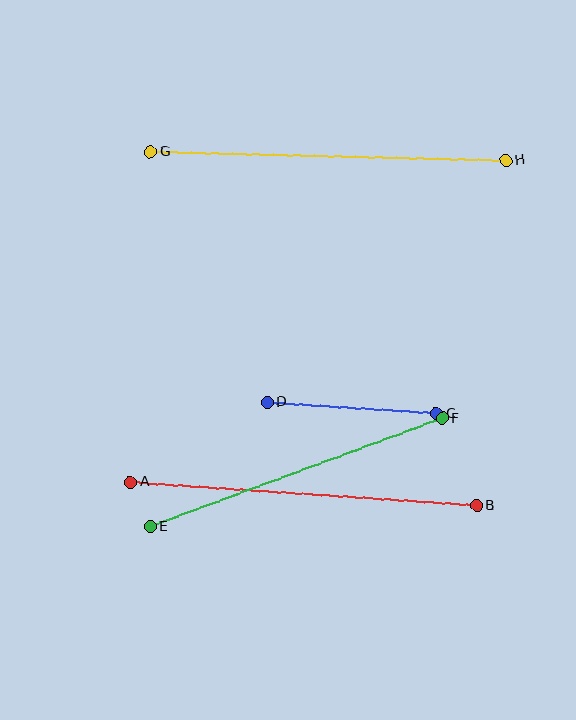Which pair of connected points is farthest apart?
Points G and H are farthest apart.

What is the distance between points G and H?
The distance is approximately 355 pixels.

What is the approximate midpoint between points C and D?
The midpoint is at approximately (352, 408) pixels.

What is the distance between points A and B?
The distance is approximately 346 pixels.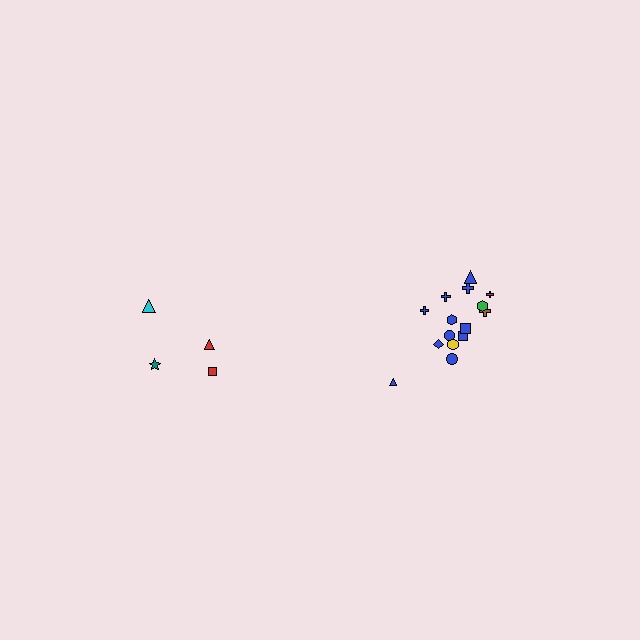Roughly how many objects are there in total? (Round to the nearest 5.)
Roughly 20 objects in total.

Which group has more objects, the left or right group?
The right group.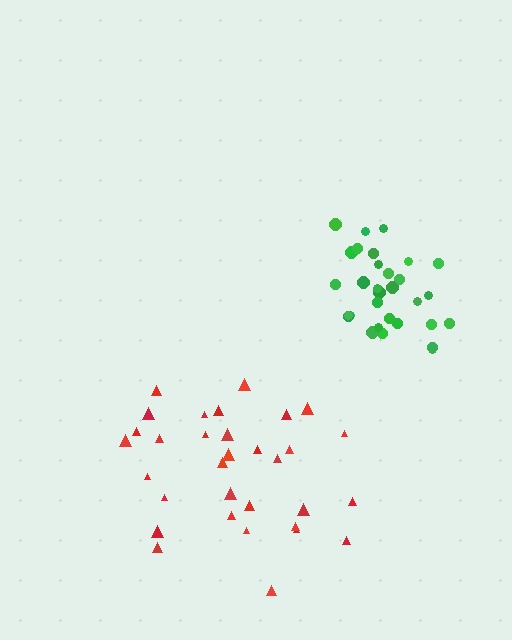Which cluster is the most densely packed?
Green.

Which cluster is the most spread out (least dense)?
Red.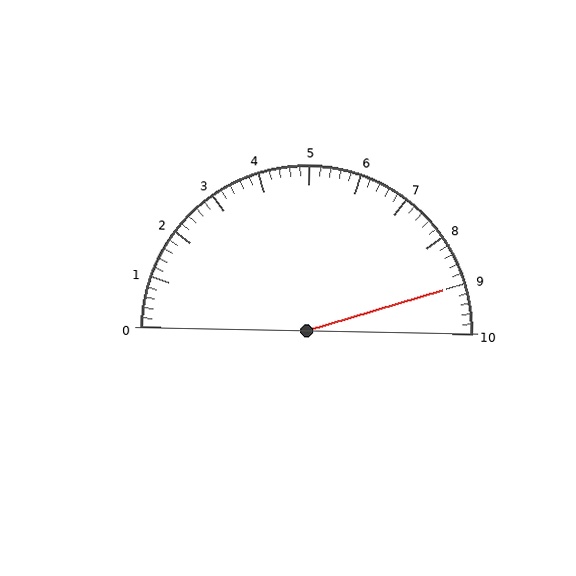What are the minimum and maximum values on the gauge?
The gauge ranges from 0 to 10.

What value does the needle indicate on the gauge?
The needle indicates approximately 9.0.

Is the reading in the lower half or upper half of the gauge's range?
The reading is in the upper half of the range (0 to 10).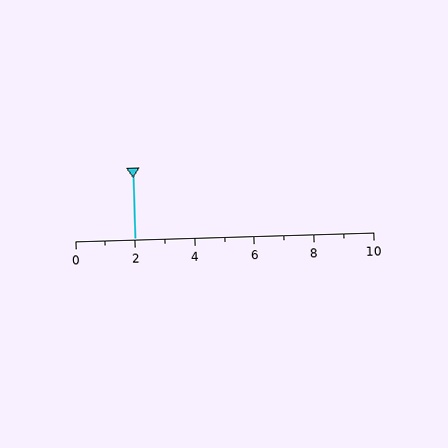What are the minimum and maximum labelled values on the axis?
The axis runs from 0 to 10.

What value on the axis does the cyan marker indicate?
The marker indicates approximately 2.